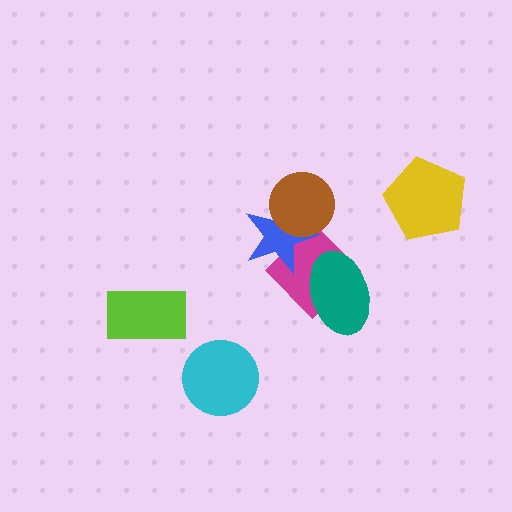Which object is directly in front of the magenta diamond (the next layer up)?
The blue star is directly in front of the magenta diamond.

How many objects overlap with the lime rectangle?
0 objects overlap with the lime rectangle.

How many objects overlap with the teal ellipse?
1 object overlaps with the teal ellipse.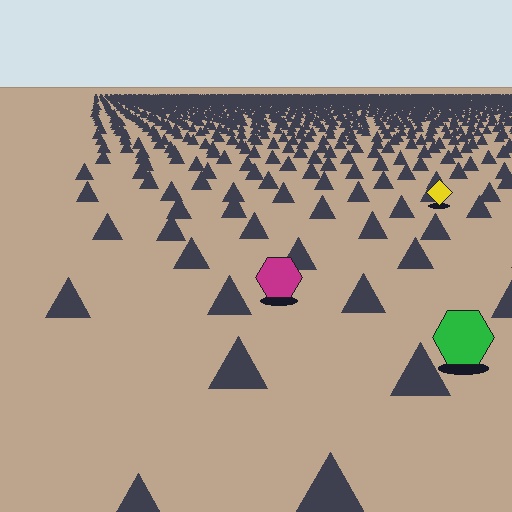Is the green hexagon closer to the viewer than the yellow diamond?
Yes. The green hexagon is closer — you can tell from the texture gradient: the ground texture is coarser near it.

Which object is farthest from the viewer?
The yellow diamond is farthest from the viewer. It appears smaller and the ground texture around it is denser.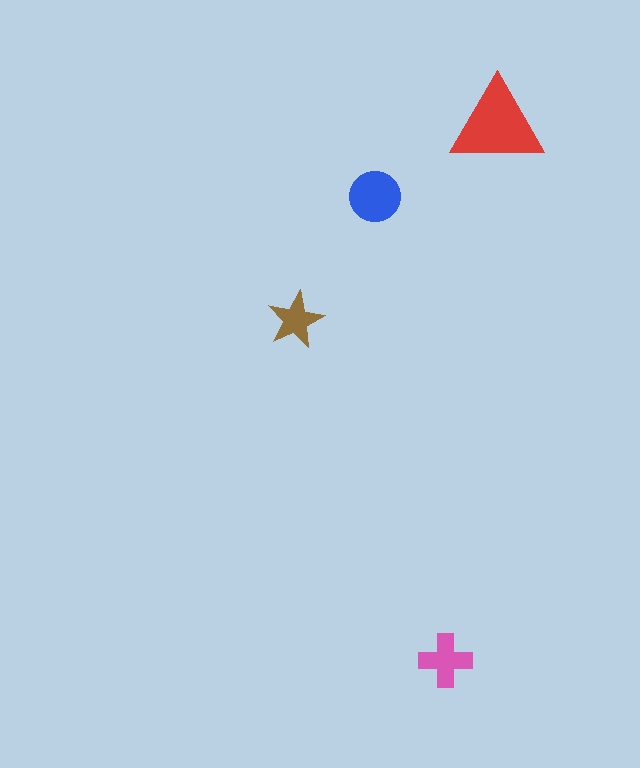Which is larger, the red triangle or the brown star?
The red triangle.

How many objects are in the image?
There are 4 objects in the image.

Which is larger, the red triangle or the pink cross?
The red triangle.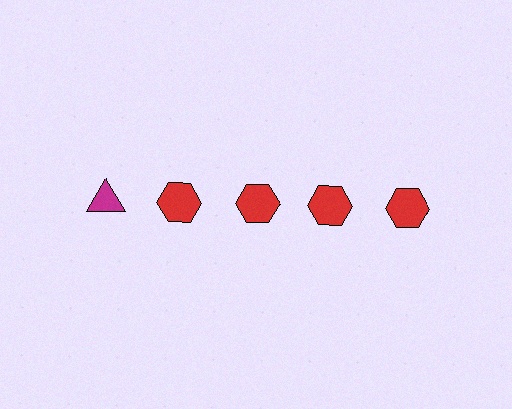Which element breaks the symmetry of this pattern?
The magenta triangle in the top row, leftmost column breaks the symmetry. All other shapes are red hexagons.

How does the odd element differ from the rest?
It differs in both color (magenta instead of red) and shape (triangle instead of hexagon).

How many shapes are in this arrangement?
There are 5 shapes arranged in a grid pattern.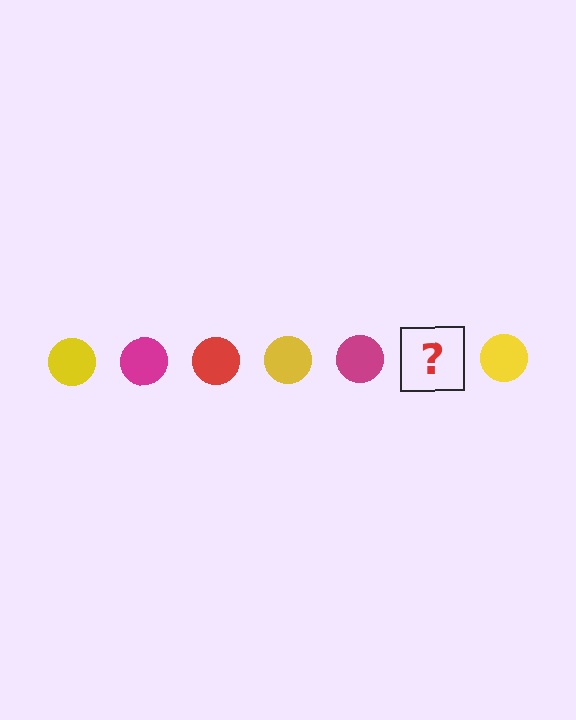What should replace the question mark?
The question mark should be replaced with a red circle.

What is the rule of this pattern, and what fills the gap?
The rule is that the pattern cycles through yellow, magenta, red circles. The gap should be filled with a red circle.